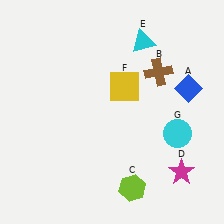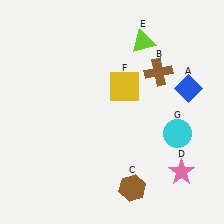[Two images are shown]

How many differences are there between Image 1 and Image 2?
There are 3 differences between the two images.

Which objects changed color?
C changed from lime to brown. D changed from magenta to pink. E changed from cyan to lime.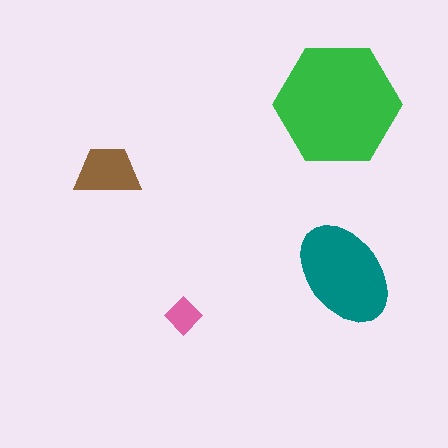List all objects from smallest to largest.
The pink diamond, the brown trapezoid, the teal ellipse, the green hexagon.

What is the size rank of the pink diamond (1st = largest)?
4th.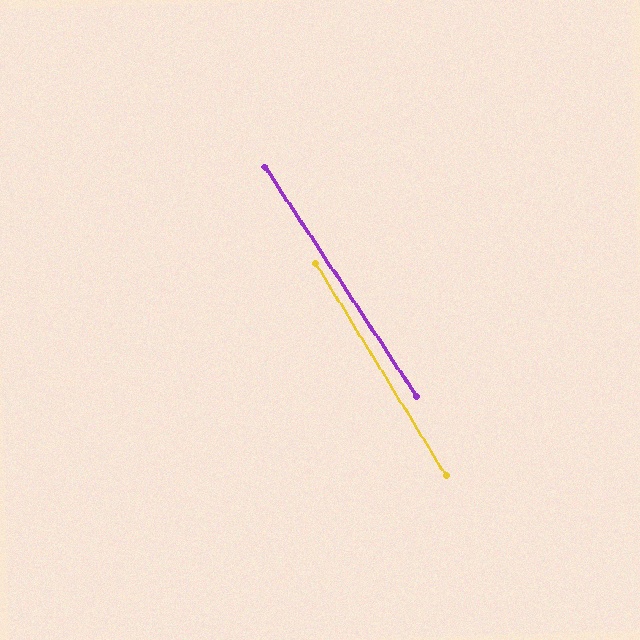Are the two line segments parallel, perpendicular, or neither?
Parallel — their directions differ by only 1.9°.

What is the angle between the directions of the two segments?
Approximately 2 degrees.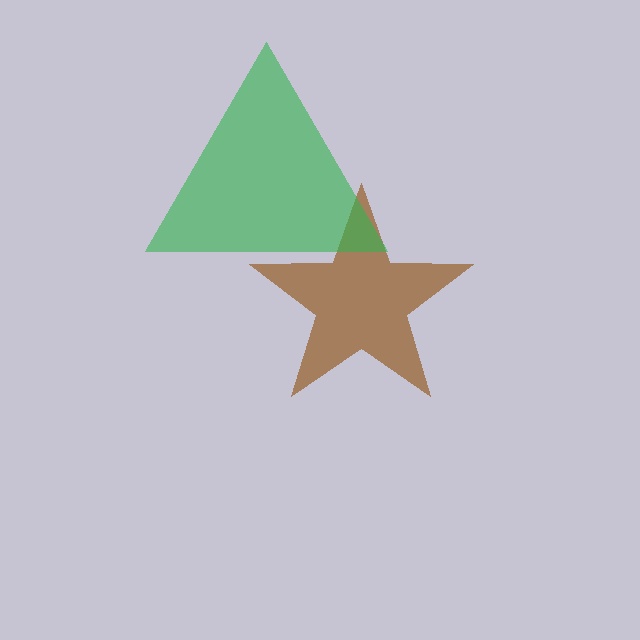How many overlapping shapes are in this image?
There are 2 overlapping shapes in the image.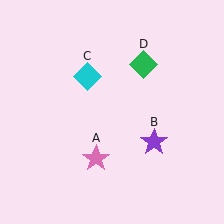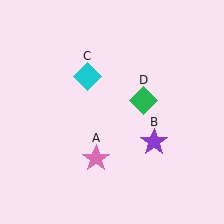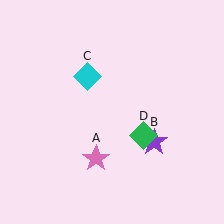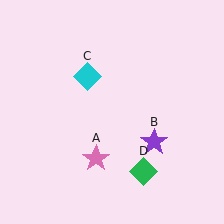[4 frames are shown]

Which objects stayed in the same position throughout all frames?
Pink star (object A) and purple star (object B) and cyan diamond (object C) remained stationary.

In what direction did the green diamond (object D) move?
The green diamond (object D) moved down.